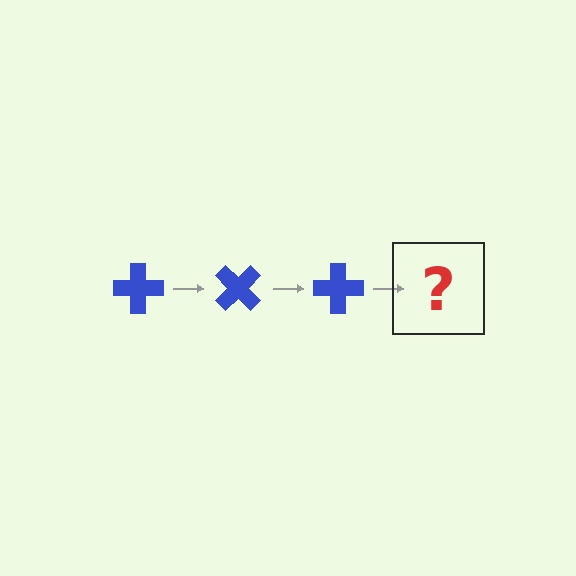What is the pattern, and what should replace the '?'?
The pattern is that the cross rotates 45 degrees each step. The '?' should be a blue cross rotated 135 degrees.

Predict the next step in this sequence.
The next step is a blue cross rotated 135 degrees.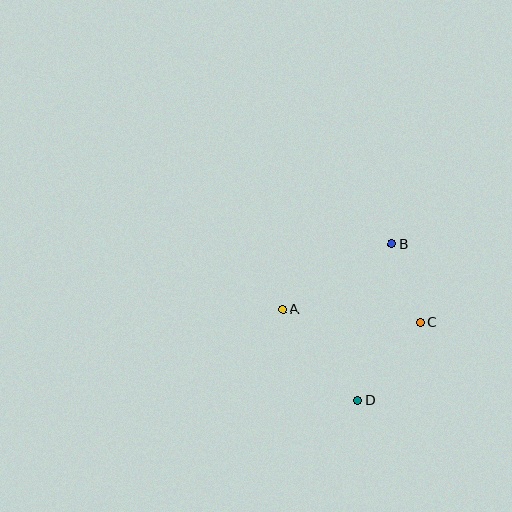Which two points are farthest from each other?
Points B and D are farthest from each other.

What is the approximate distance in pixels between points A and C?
The distance between A and C is approximately 138 pixels.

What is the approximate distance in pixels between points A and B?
The distance between A and B is approximately 127 pixels.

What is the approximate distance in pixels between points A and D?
The distance between A and D is approximately 118 pixels.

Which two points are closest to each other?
Points B and C are closest to each other.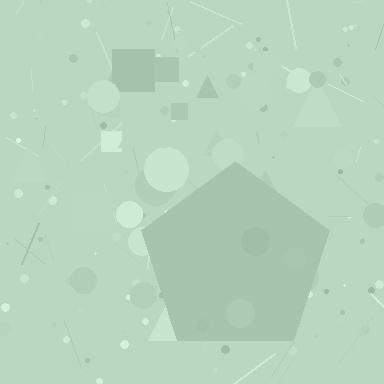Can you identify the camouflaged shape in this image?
The camouflaged shape is a pentagon.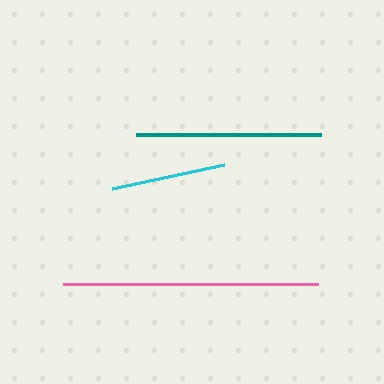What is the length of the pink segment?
The pink segment is approximately 255 pixels long.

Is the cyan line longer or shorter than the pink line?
The pink line is longer than the cyan line.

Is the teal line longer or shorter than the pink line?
The pink line is longer than the teal line.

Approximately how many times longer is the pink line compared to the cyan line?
The pink line is approximately 2.2 times the length of the cyan line.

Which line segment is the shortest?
The cyan line is the shortest at approximately 114 pixels.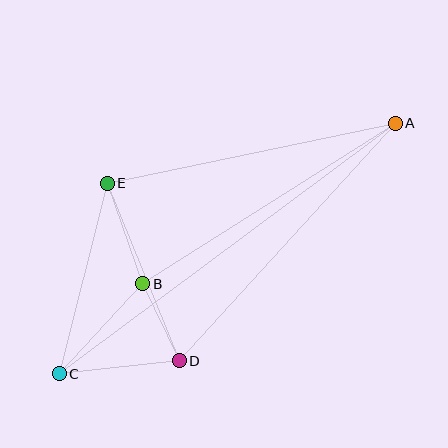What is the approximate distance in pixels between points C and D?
The distance between C and D is approximately 121 pixels.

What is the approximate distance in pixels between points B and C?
The distance between B and C is approximately 123 pixels.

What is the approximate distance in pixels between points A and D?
The distance between A and D is approximately 321 pixels.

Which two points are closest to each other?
Points B and D are closest to each other.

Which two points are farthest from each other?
Points A and C are farthest from each other.